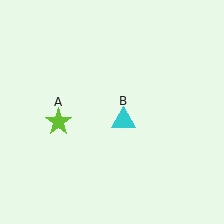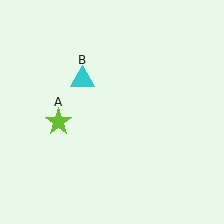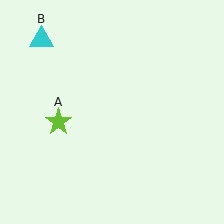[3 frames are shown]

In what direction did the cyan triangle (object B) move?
The cyan triangle (object B) moved up and to the left.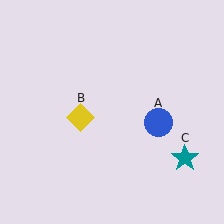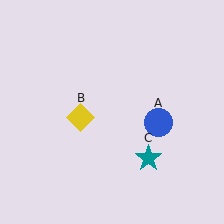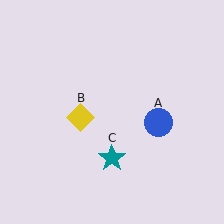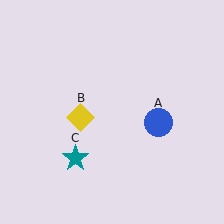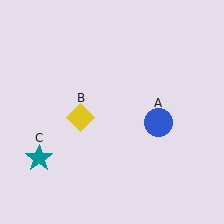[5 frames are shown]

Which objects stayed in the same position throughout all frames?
Blue circle (object A) and yellow diamond (object B) remained stationary.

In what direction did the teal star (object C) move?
The teal star (object C) moved left.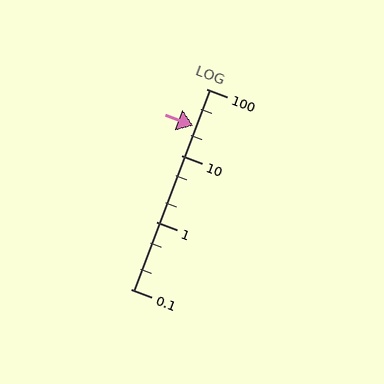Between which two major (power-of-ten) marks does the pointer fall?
The pointer is between 10 and 100.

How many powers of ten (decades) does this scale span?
The scale spans 3 decades, from 0.1 to 100.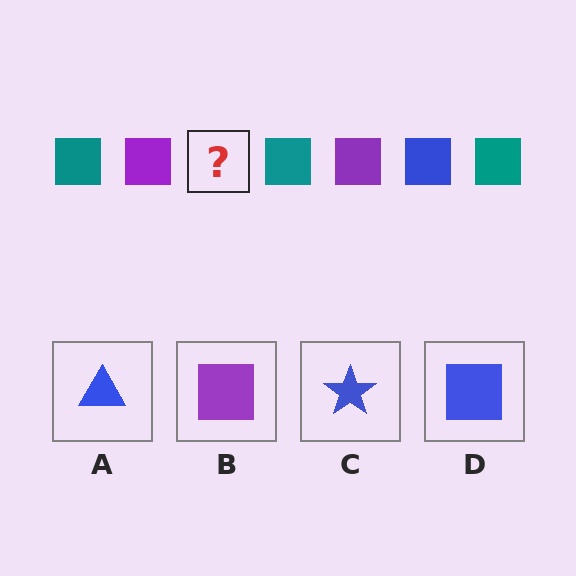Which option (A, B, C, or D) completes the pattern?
D.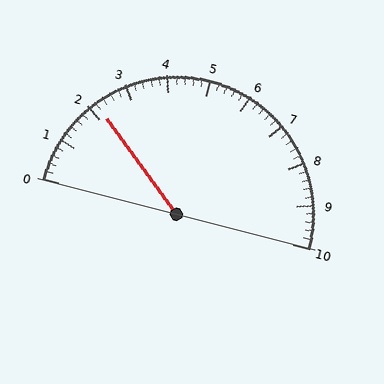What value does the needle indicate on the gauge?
The needle indicates approximately 2.2.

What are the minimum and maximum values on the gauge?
The gauge ranges from 0 to 10.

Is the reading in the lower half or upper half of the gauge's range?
The reading is in the lower half of the range (0 to 10).